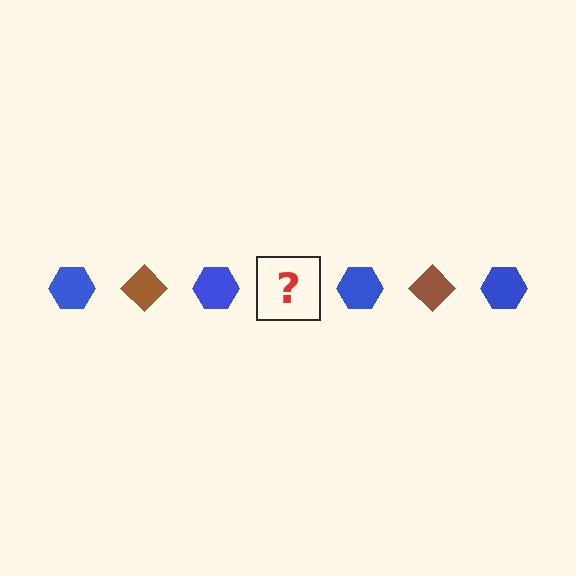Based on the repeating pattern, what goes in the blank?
The blank should be a brown diamond.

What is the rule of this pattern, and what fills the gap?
The rule is that the pattern alternates between blue hexagon and brown diamond. The gap should be filled with a brown diamond.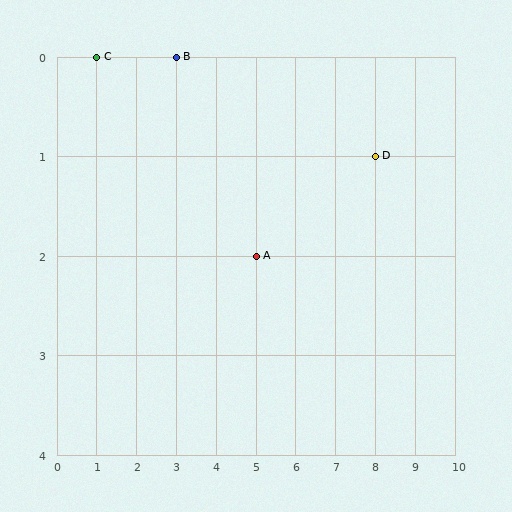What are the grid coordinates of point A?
Point A is at grid coordinates (5, 2).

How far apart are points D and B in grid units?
Points D and B are 5 columns and 1 row apart (about 5.1 grid units diagonally).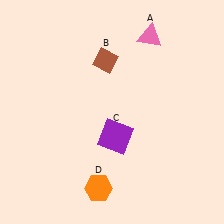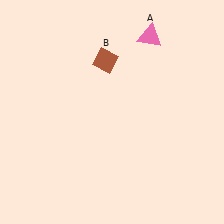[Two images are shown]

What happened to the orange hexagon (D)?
The orange hexagon (D) was removed in Image 2. It was in the bottom-left area of Image 1.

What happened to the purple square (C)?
The purple square (C) was removed in Image 2. It was in the bottom-right area of Image 1.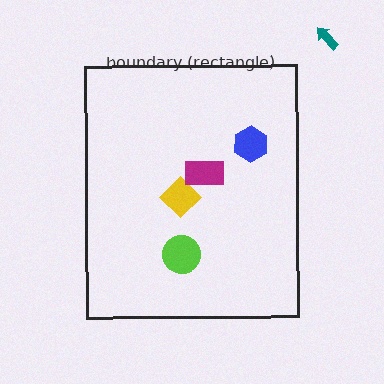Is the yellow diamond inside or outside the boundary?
Inside.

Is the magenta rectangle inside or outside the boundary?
Inside.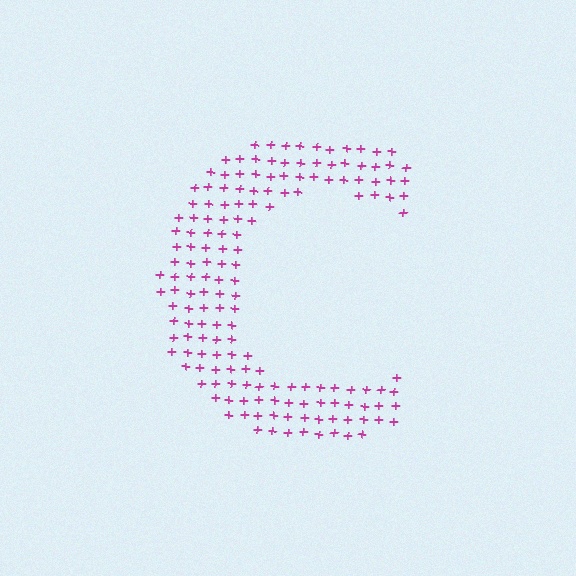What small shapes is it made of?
It is made of small plus signs.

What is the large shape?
The large shape is the letter C.